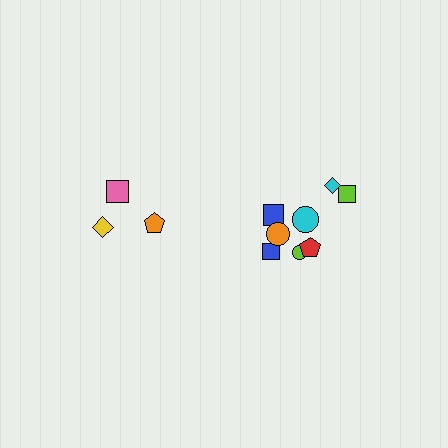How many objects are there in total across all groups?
There are 11 objects.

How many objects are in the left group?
There are 3 objects.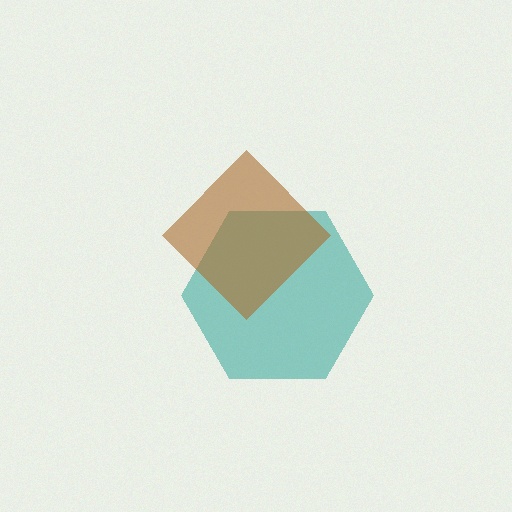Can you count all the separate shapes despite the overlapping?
Yes, there are 2 separate shapes.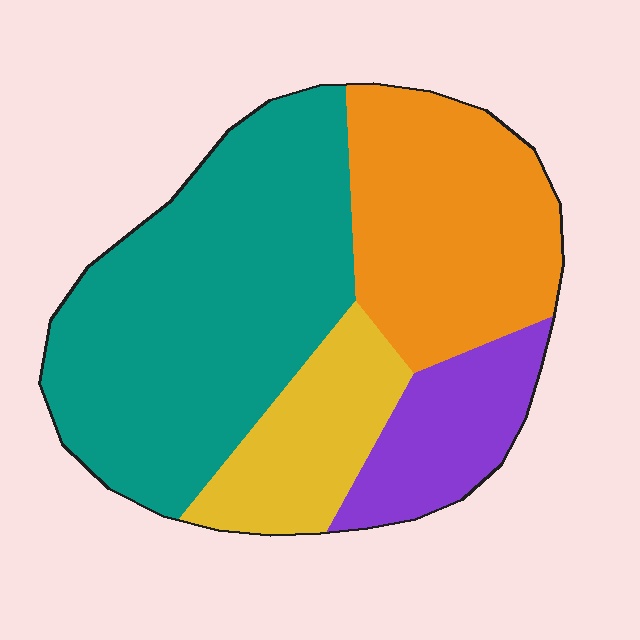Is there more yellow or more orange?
Orange.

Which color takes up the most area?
Teal, at roughly 45%.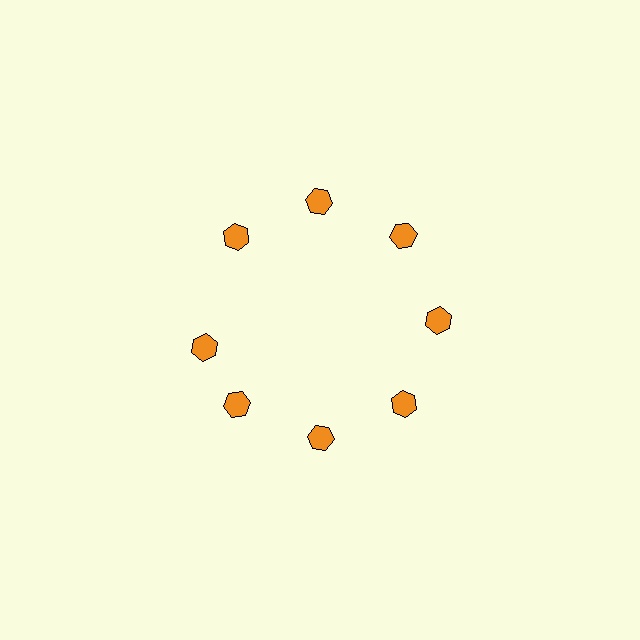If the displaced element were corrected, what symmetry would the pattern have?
It would have 8-fold rotational symmetry — the pattern would map onto itself every 45 degrees.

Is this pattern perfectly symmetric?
No. The 8 orange hexagons are arranged in a ring, but one element near the 9 o'clock position is rotated out of alignment along the ring, breaking the 8-fold rotational symmetry.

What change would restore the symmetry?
The symmetry would be restored by rotating it back into even spacing with its neighbors so that all 8 hexagons sit at equal angles and equal distance from the center.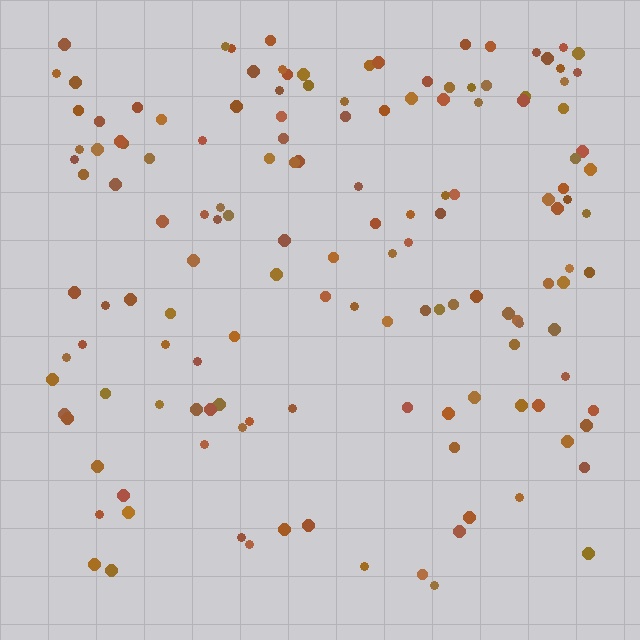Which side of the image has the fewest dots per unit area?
The bottom.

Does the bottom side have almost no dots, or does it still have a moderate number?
Still a moderate number, just noticeably fewer than the top.